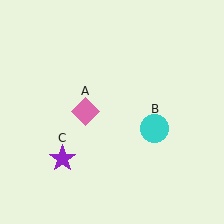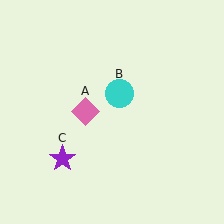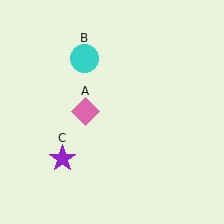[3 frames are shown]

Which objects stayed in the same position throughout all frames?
Pink diamond (object A) and purple star (object C) remained stationary.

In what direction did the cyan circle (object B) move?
The cyan circle (object B) moved up and to the left.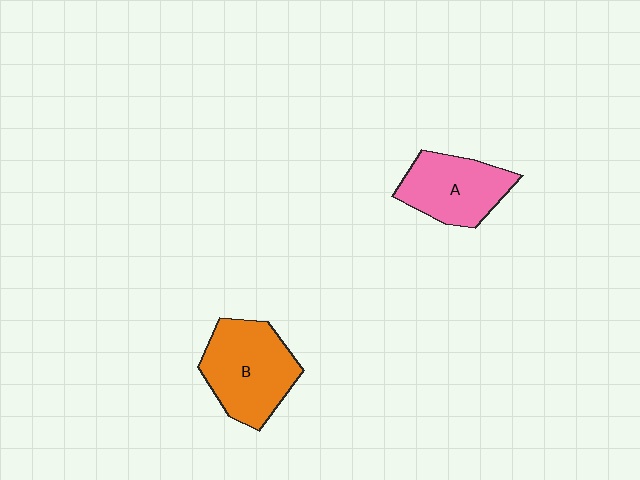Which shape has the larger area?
Shape B (orange).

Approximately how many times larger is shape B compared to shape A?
Approximately 1.2 times.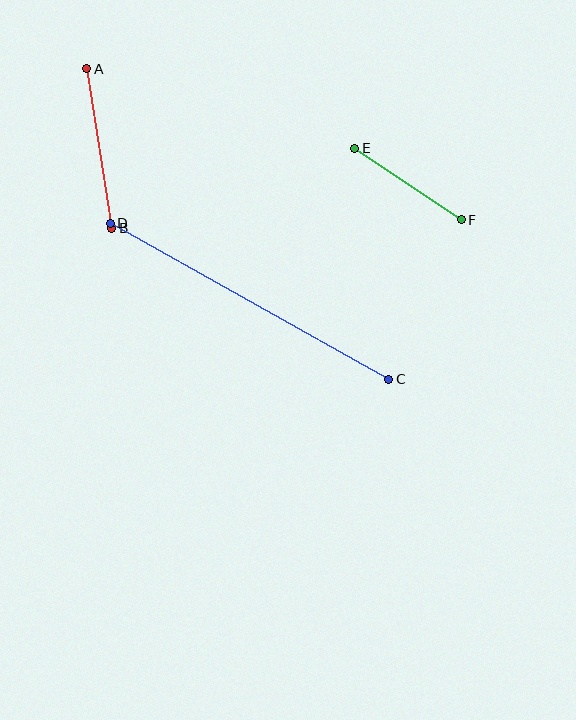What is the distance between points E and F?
The distance is approximately 128 pixels.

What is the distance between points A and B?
The distance is approximately 161 pixels.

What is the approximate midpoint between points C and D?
The midpoint is at approximately (249, 301) pixels.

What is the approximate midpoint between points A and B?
The midpoint is at approximately (99, 148) pixels.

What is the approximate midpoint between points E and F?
The midpoint is at approximately (408, 184) pixels.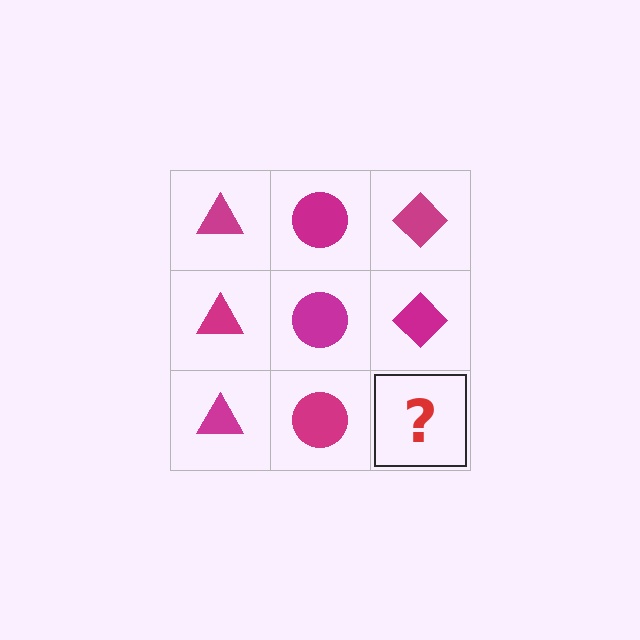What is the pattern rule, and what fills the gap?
The rule is that each column has a consistent shape. The gap should be filled with a magenta diamond.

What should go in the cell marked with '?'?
The missing cell should contain a magenta diamond.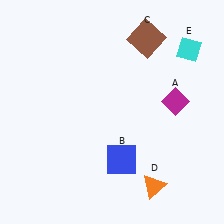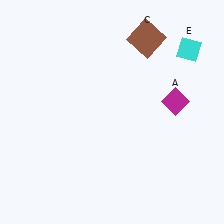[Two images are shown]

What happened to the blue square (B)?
The blue square (B) was removed in Image 2. It was in the bottom-right area of Image 1.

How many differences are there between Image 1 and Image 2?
There are 2 differences between the two images.